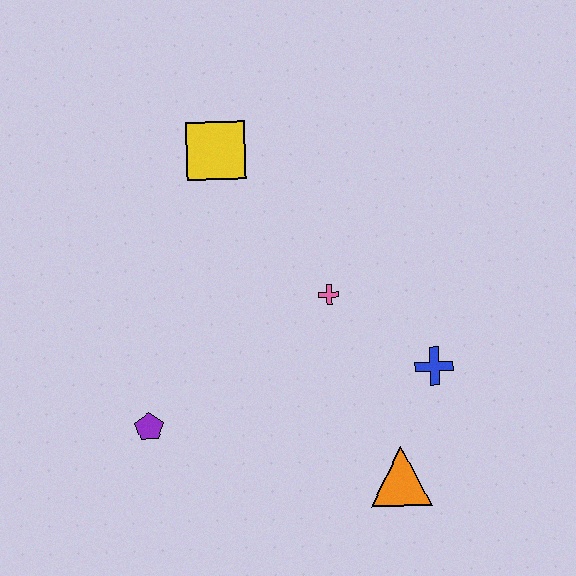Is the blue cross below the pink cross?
Yes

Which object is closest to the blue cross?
The orange triangle is closest to the blue cross.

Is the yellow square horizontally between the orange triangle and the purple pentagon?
Yes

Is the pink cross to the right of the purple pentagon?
Yes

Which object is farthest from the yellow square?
The orange triangle is farthest from the yellow square.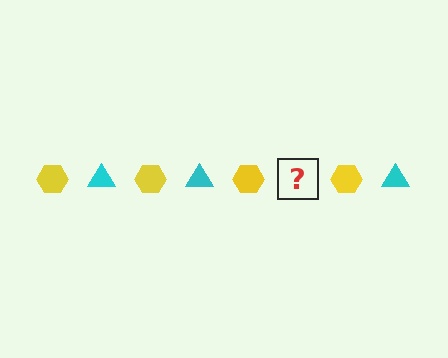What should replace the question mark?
The question mark should be replaced with a cyan triangle.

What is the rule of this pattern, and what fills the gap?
The rule is that the pattern alternates between yellow hexagon and cyan triangle. The gap should be filled with a cyan triangle.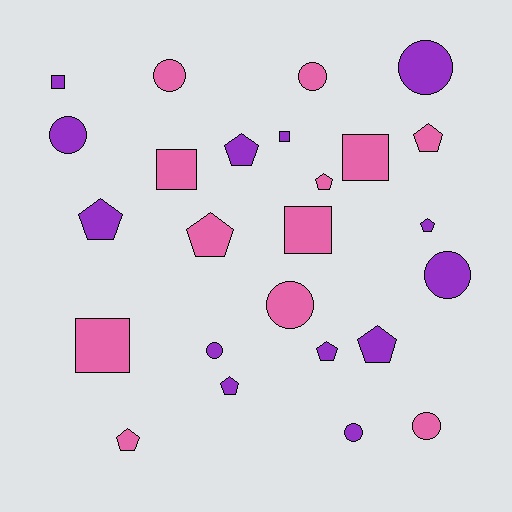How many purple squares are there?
There are 2 purple squares.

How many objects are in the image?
There are 25 objects.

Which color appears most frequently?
Purple, with 13 objects.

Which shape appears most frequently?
Pentagon, with 10 objects.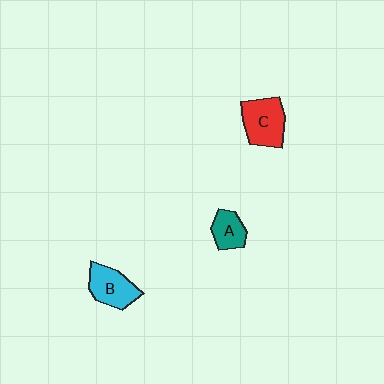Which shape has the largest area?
Shape C (red).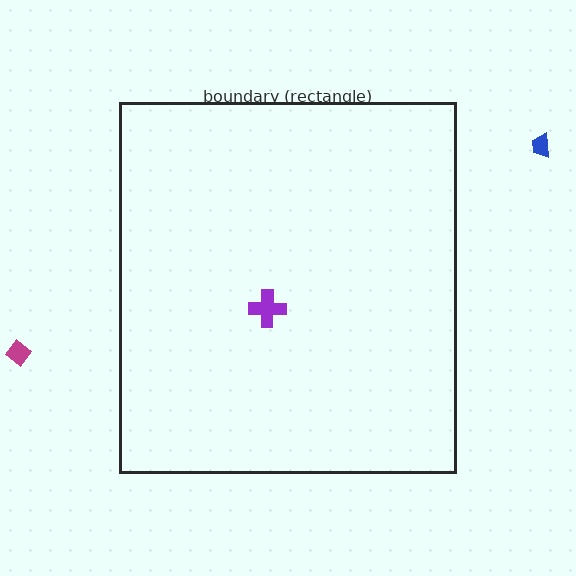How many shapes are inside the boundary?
1 inside, 2 outside.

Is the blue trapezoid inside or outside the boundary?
Outside.